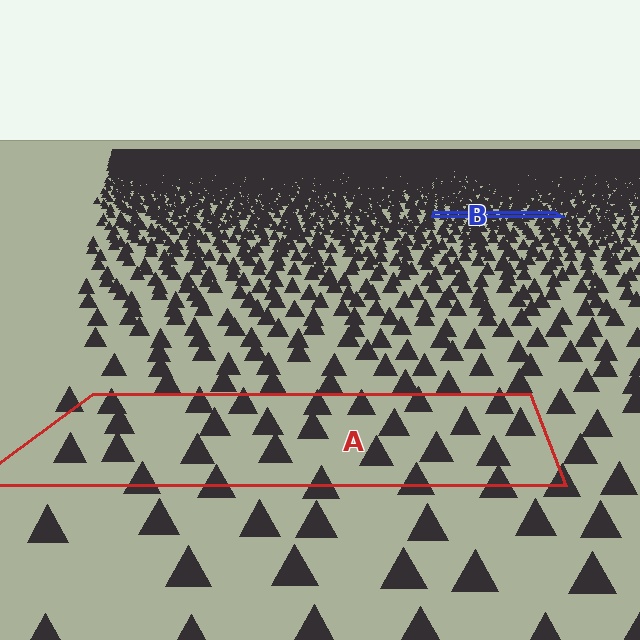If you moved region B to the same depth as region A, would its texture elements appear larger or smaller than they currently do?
They would appear larger. At a closer depth, the same texture elements are projected at a bigger on-screen size.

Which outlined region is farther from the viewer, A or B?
Region B is farther from the viewer — the texture elements inside it appear smaller and more densely packed.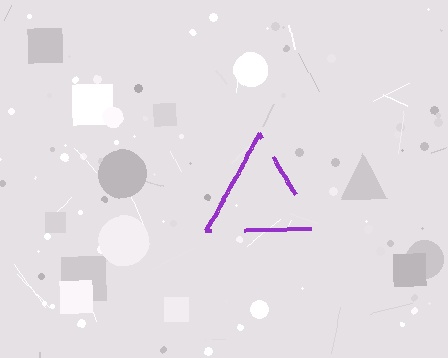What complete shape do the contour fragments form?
The contour fragments form a triangle.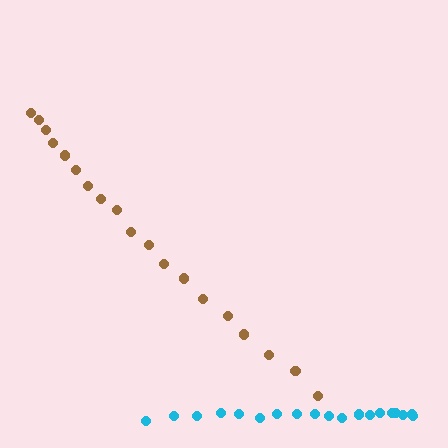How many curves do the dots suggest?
There are 2 distinct paths.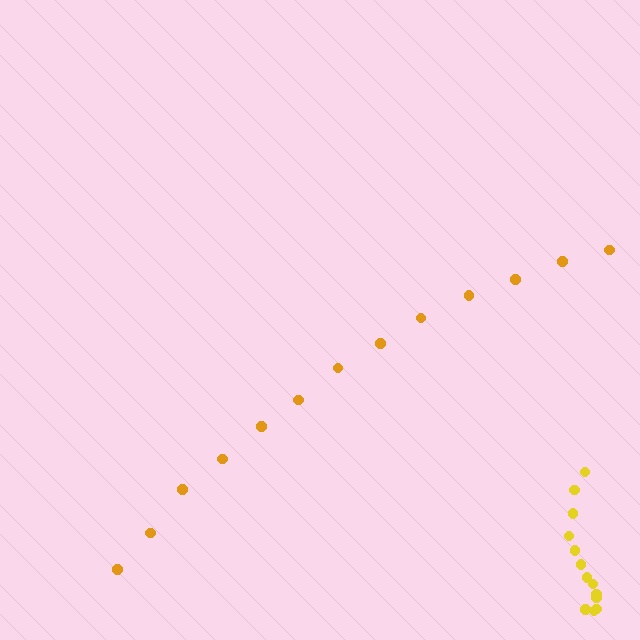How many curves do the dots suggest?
There are 2 distinct paths.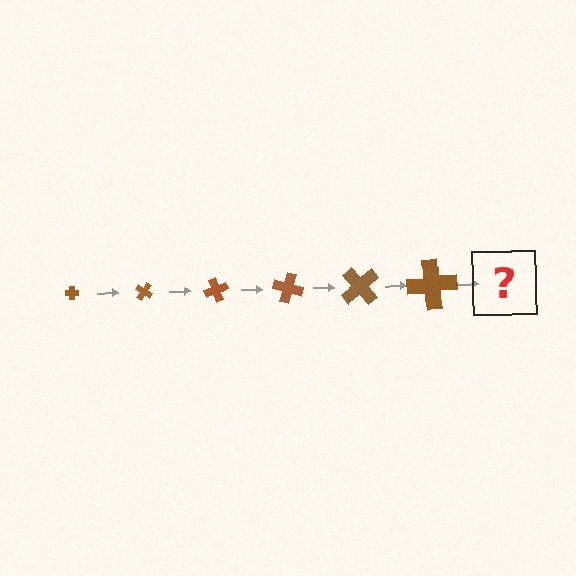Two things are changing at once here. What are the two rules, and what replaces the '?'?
The two rules are that the cross grows larger each step and it rotates 35 degrees each step. The '?' should be a cross, larger than the previous one and rotated 210 degrees from the start.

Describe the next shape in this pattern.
It should be a cross, larger than the previous one and rotated 210 degrees from the start.